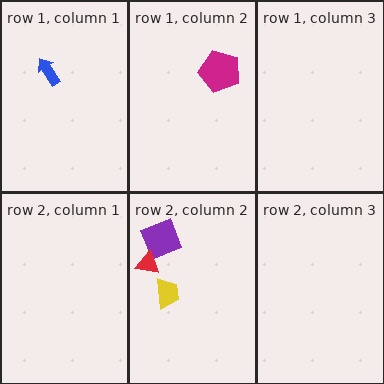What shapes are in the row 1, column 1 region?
The blue arrow.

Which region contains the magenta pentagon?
The row 1, column 2 region.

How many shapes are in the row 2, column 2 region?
3.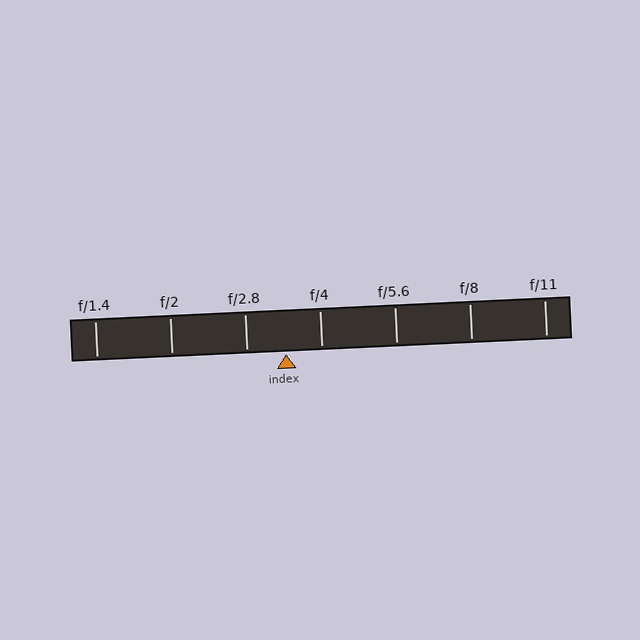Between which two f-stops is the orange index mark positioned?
The index mark is between f/2.8 and f/4.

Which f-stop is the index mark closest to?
The index mark is closest to f/4.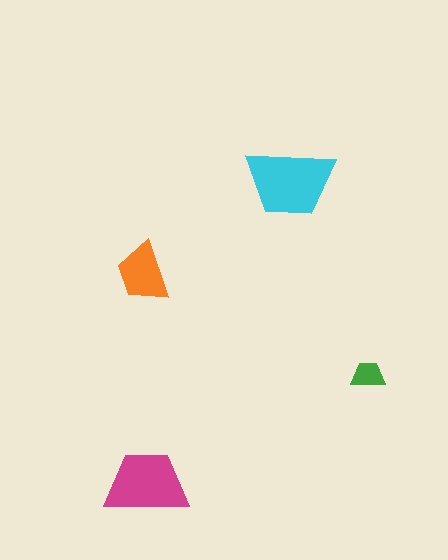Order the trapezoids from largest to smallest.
the cyan one, the magenta one, the orange one, the green one.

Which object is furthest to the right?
The green trapezoid is rightmost.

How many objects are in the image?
There are 4 objects in the image.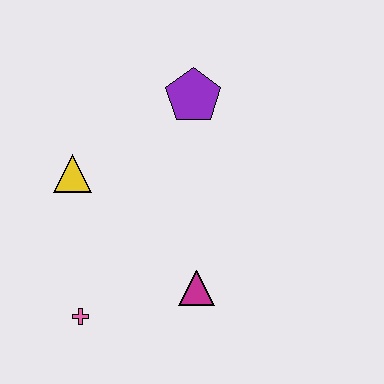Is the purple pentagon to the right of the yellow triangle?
Yes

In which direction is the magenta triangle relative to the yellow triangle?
The magenta triangle is to the right of the yellow triangle.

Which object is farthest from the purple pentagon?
The pink cross is farthest from the purple pentagon.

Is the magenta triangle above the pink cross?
Yes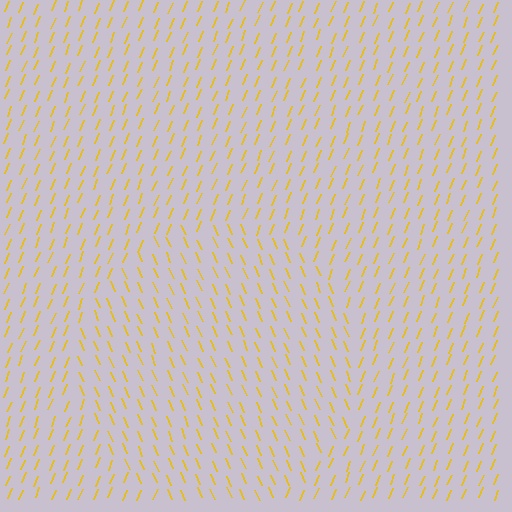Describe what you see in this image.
The image is filled with small yellow line segments. A circle region in the image has lines oriented differently from the surrounding lines, creating a visible texture boundary.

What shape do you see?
I see a circle.